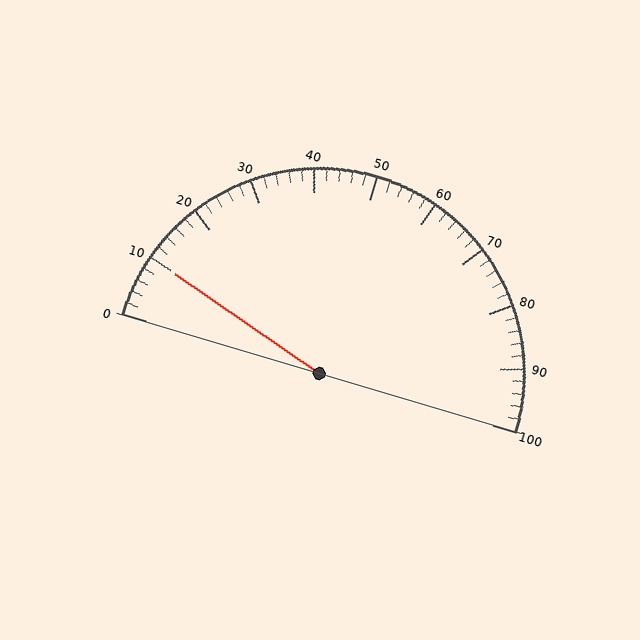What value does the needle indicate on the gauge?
The needle indicates approximately 10.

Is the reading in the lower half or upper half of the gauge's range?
The reading is in the lower half of the range (0 to 100).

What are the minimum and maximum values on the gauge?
The gauge ranges from 0 to 100.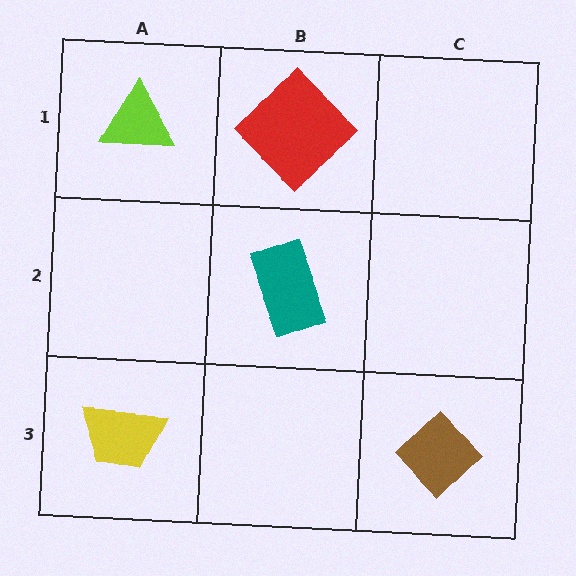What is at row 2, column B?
A teal rectangle.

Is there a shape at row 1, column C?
No, that cell is empty.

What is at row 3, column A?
A yellow trapezoid.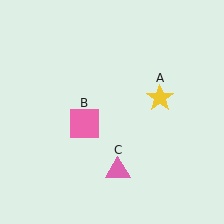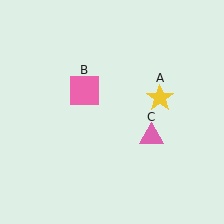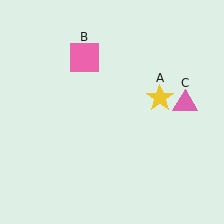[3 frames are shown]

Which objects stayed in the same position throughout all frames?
Yellow star (object A) remained stationary.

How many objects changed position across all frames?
2 objects changed position: pink square (object B), pink triangle (object C).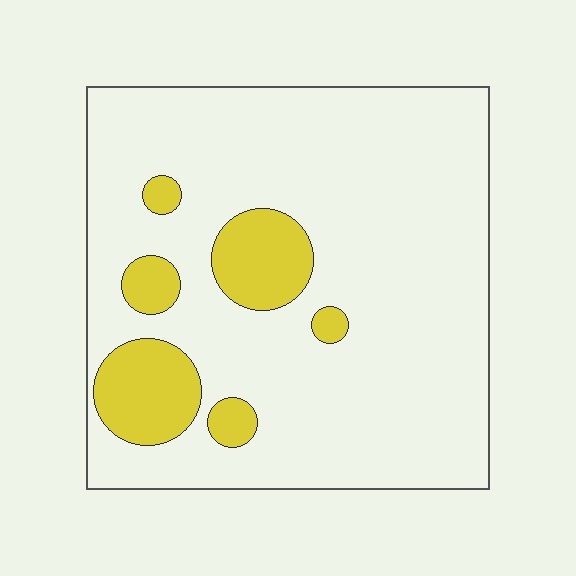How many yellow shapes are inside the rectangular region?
6.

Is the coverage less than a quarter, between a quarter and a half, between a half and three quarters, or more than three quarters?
Less than a quarter.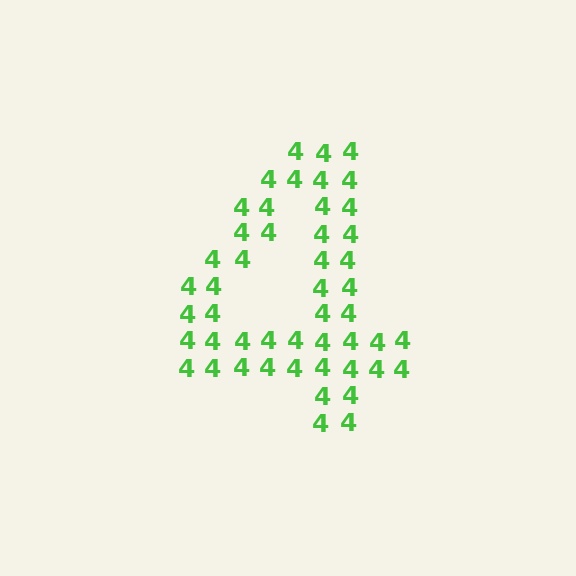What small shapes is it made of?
It is made of small digit 4's.